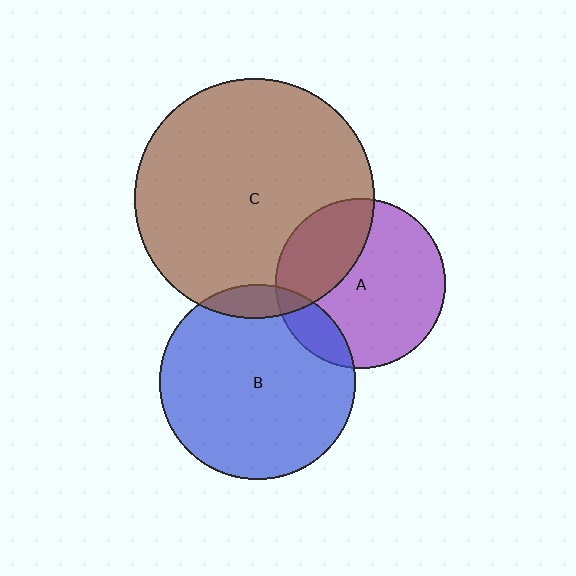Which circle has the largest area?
Circle C (brown).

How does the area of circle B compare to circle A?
Approximately 1.3 times.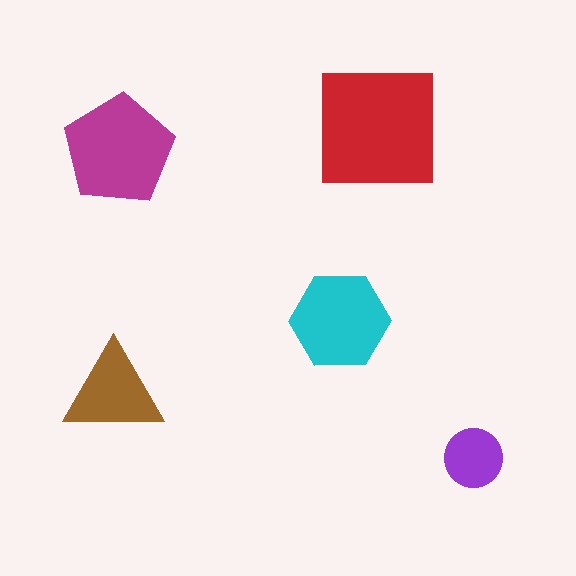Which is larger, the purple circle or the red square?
The red square.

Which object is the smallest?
The purple circle.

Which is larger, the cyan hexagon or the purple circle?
The cyan hexagon.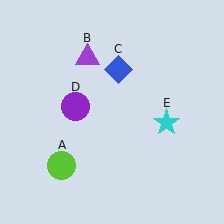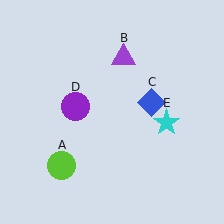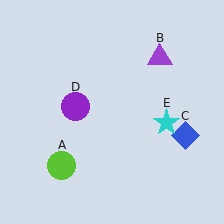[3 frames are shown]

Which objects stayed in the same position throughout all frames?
Lime circle (object A) and purple circle (object D) and cyan star (object E) remained stationary.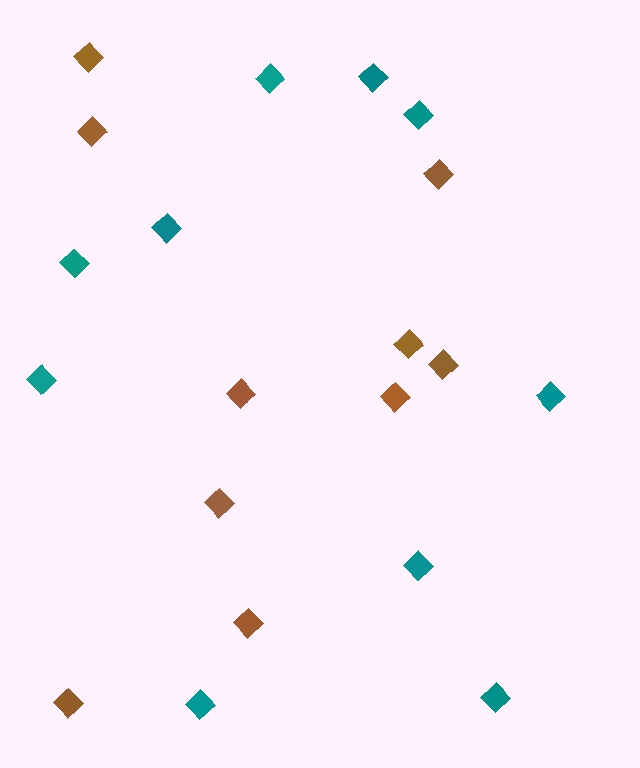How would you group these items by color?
There are 2 groups: one group of teal diamonds (10) and one group of brown diamonds (10).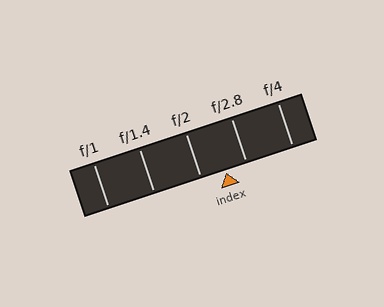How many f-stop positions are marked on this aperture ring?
There are 5 f-stop positions marked.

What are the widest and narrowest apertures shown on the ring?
The widest aperture shown is f/1 and the narrowest is f/4.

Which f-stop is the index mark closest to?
The index mark is closest to f/2.8.